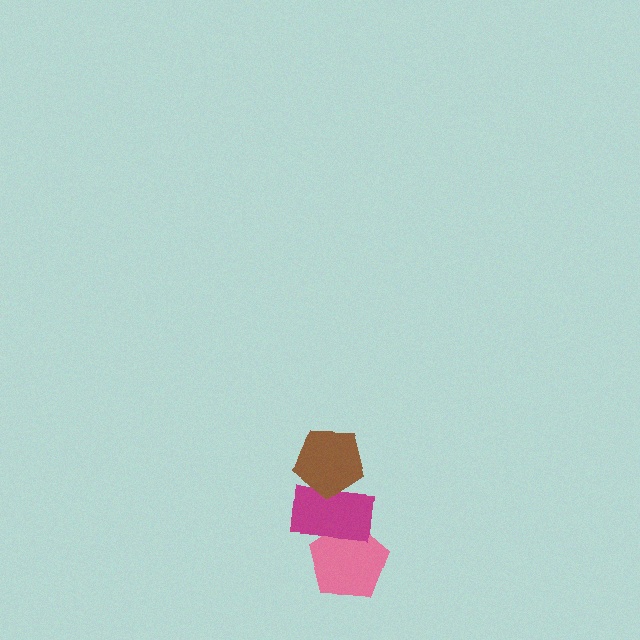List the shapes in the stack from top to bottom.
From top to bottom: the brown pentagon, the magenta rectangle, the pink pentagon.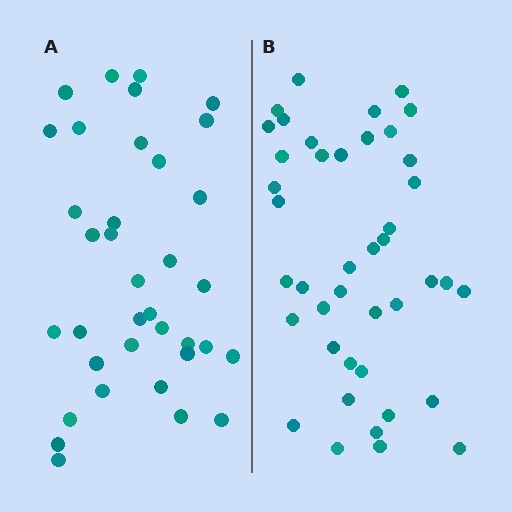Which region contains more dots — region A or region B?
Region B (the right region) has more dots.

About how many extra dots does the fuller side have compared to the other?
Region B has about 6 more dots than region A.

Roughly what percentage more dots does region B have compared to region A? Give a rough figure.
About 15% more.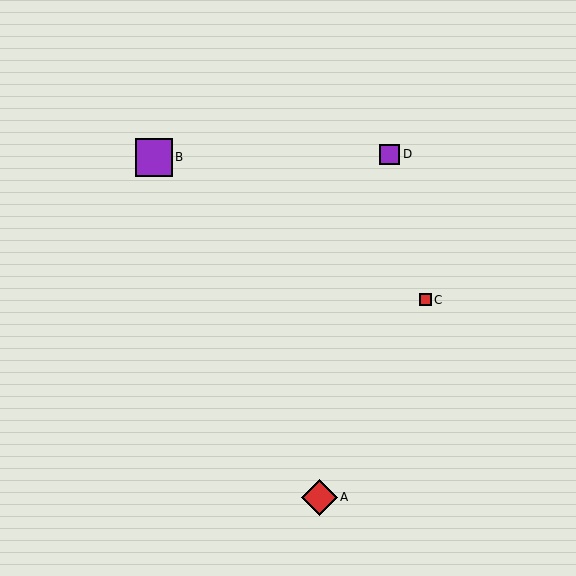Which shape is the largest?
The purple square (labeled B) is the largest.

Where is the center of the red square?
The center of the red square is at (425, 300).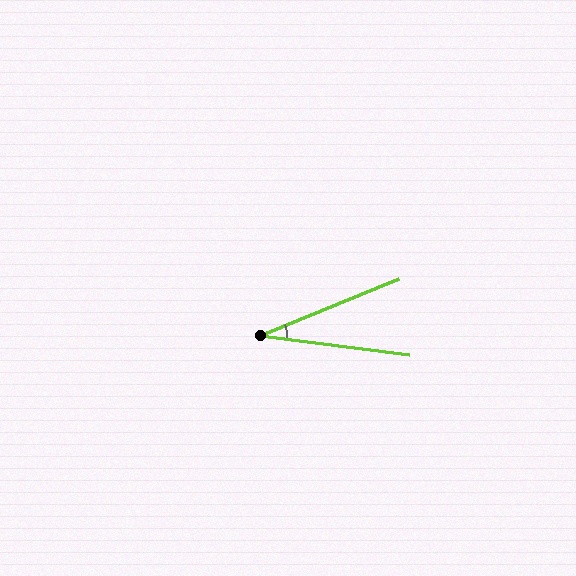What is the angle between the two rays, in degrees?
Approximately 29 degrees.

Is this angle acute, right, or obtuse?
It is acute.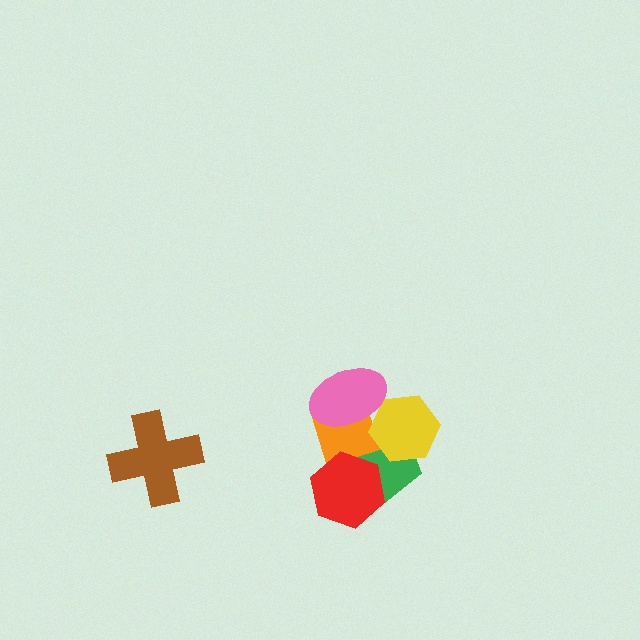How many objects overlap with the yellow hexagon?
3 objects overlap with the yellow hexagon.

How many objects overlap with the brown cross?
0 objects overlap with the brown cross.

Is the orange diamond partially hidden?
Yes, it is partially covered by another shape.